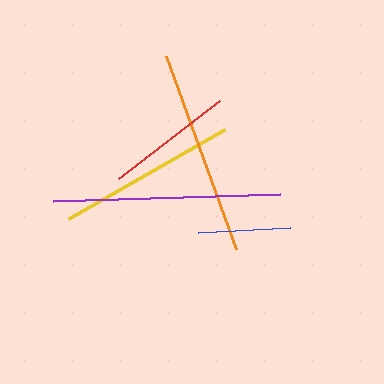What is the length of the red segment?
The red segment is approximately 127 pixels long.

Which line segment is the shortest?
The blue line is the shortest at approximately 93 pixels.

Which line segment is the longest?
The purple line is the longest at approximately 227 pixels.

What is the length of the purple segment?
The purple segment is approximately 227 pixels long.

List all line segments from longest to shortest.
From longest to shortest: purple, orange, yellow, red, blue.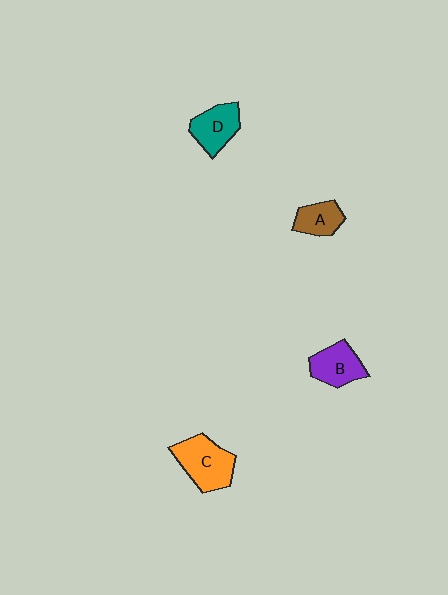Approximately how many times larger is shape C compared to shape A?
Approximately 1.7 times.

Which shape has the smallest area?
Shape A (brown).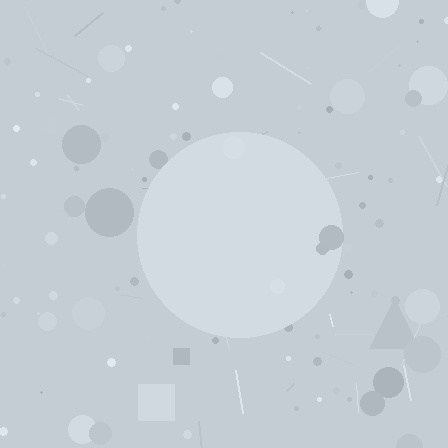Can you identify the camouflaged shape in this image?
The camouflaged shape is a circle.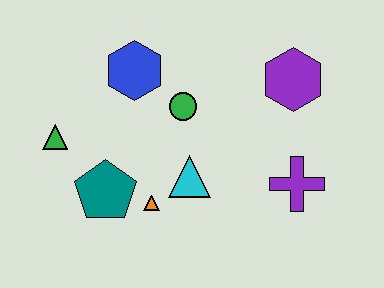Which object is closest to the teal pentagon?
The orange triangle is closest to the teal pentagon.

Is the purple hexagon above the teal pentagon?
Yes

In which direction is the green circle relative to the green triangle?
The green circle is to the right of the green triangle.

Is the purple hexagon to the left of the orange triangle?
No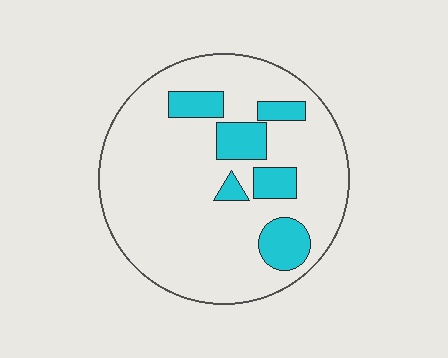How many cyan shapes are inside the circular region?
6.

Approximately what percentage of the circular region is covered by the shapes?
Approximately 15%.